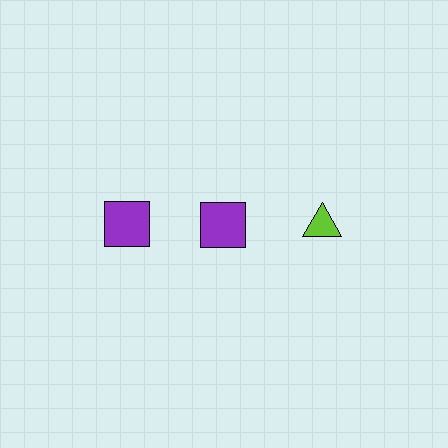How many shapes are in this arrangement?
There are 3 shapes arranged in a grid pattern.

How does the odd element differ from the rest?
It differs in both color (lime instead of purple) and shape (triangle instead of square).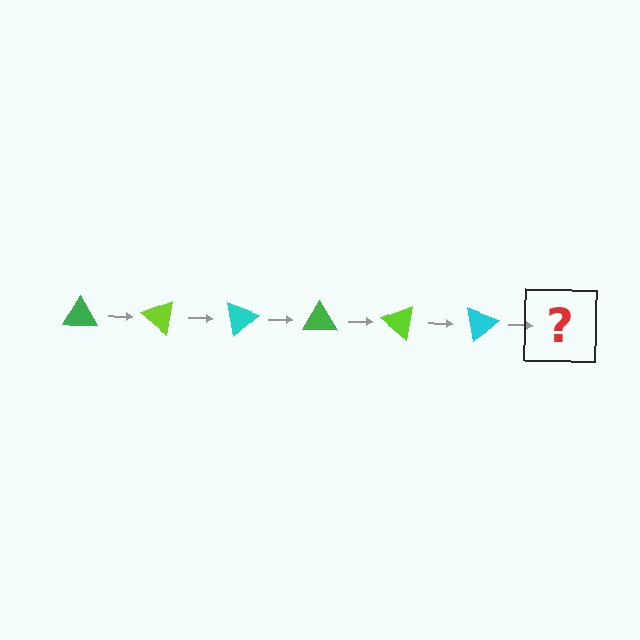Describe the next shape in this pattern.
It should be a green triangle, rotated 240 degrees from the start.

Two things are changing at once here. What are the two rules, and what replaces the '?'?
The two rules are that it rotates 40 degrees each step and the color cycles through green, lime, and cyan. The '?' should be a green triangle, rotated 240 degrees from the start.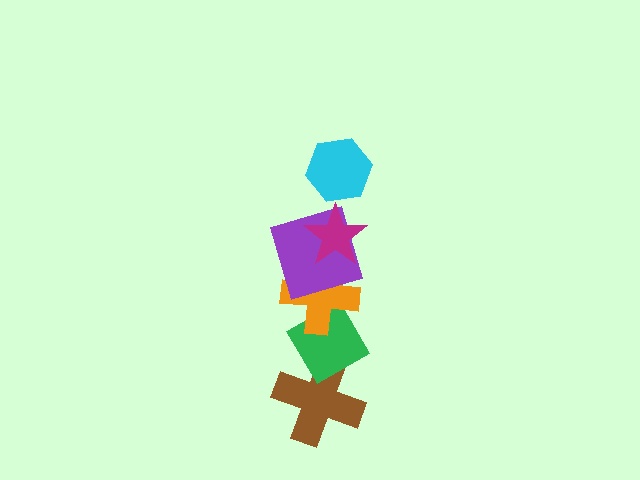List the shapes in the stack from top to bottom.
From top to bottom: the cyan hexagon, the magenta star, the purple square, the orange cross, the green diamond, the brown cross.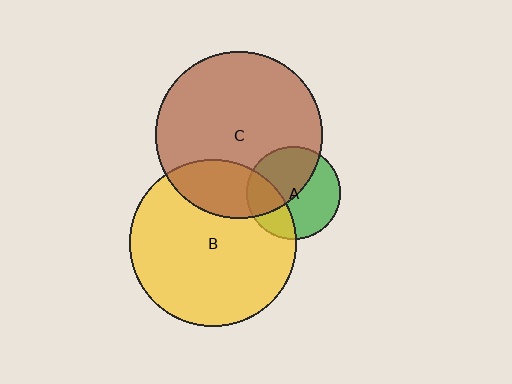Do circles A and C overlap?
Yes.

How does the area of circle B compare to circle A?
Approximately 3.2 times.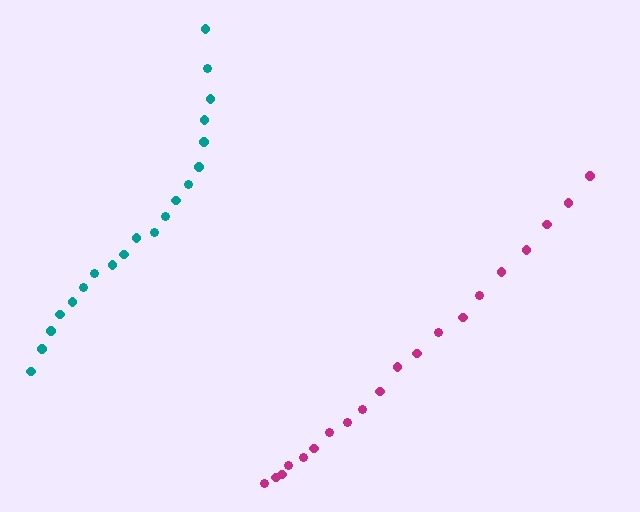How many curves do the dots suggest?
There are 2 distinct paths.